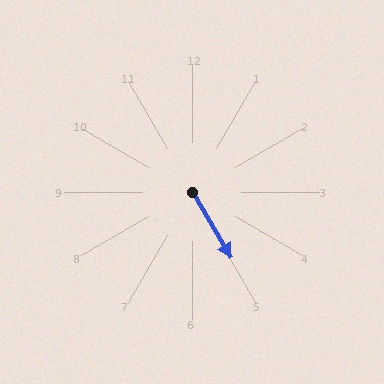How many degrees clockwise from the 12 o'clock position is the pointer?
Approximately 150 degrees.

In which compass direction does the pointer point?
Southeast.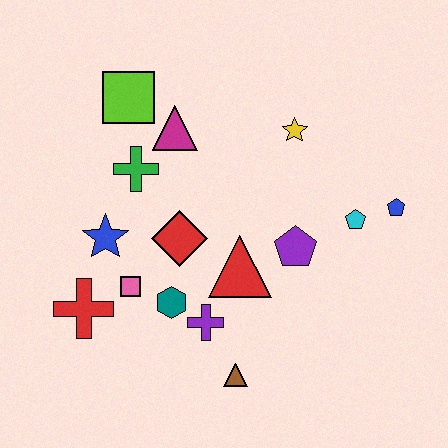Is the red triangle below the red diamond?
Yes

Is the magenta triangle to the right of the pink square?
Yes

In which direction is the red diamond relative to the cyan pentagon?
The red diamond is to the left of the cyan pentagon.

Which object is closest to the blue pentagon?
The cyan pentagon is closest to the blue pentagon.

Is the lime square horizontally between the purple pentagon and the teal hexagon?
No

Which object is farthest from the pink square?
The blue pentagon is farthest from the pink square.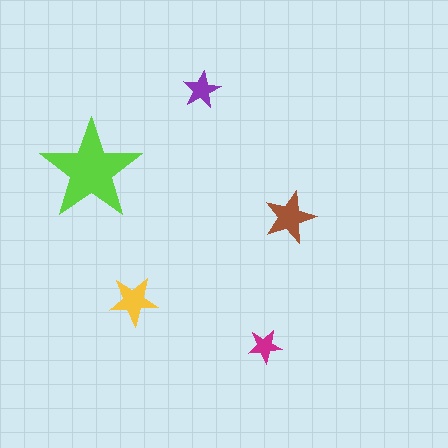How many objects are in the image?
There are 5 objects in the image.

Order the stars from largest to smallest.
the lime one, the brown one, the yellow one, the purple one, the magenta one.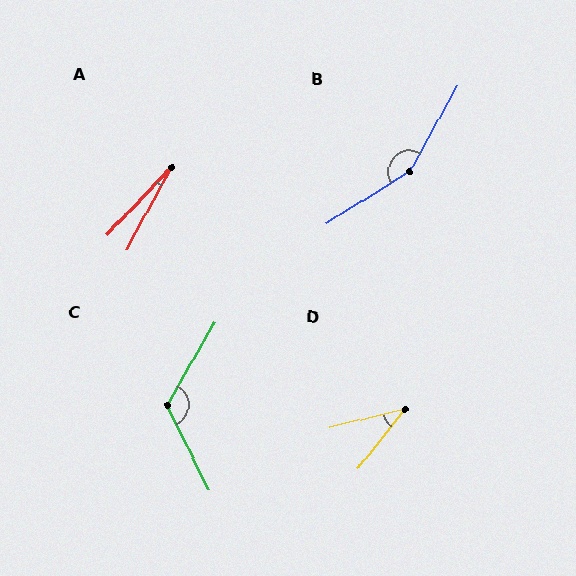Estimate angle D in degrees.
Approximately 37 degrees.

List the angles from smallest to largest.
A (15°), D (37°), C (123°), B (151°).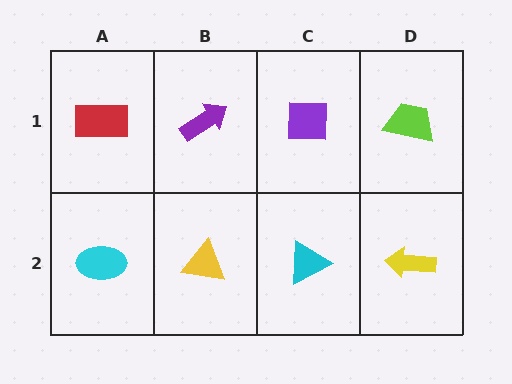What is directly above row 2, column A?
A red rectangle.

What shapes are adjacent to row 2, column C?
A purple square (row 1, column C), a yellow triangle (row 2, column B), a yellow arrow (row 2, column D).